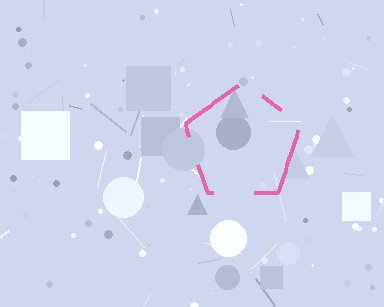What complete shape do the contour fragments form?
The contour fragments form a pentagon.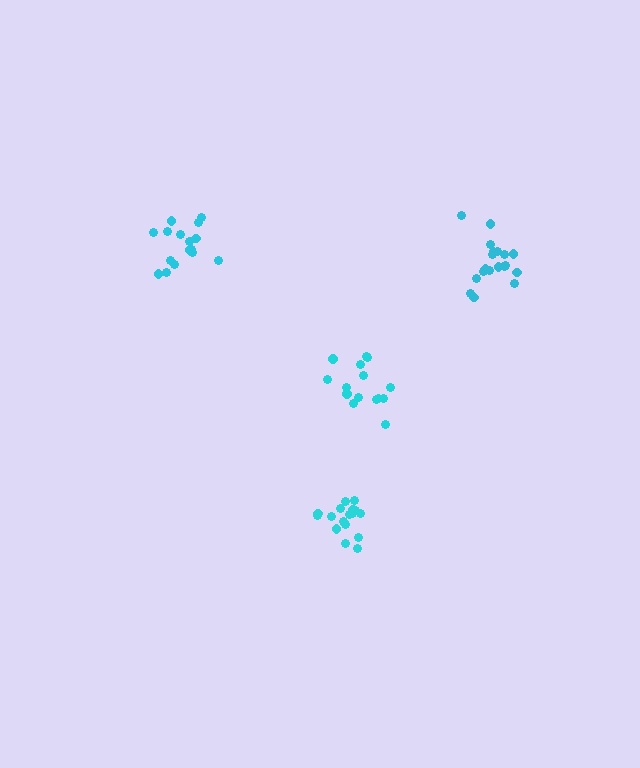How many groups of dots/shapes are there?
There are 4 groups.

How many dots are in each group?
Group 1: 15 dots, Group 2: 16 dots, Group 3: 17 dots, Group 4: 19 dots (67 total).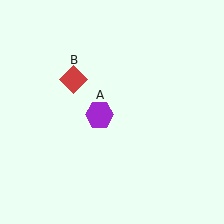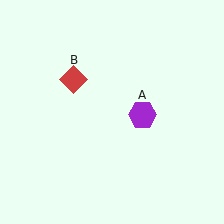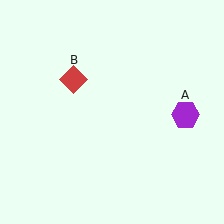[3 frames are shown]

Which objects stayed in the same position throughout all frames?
Red diamond (object B) remained stationary.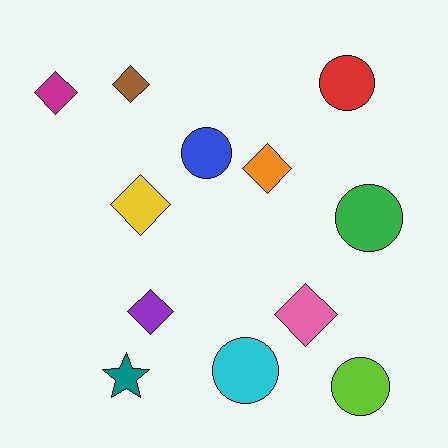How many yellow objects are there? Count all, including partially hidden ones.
There is 1 yellow object.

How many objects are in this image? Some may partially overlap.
There are 12 objects.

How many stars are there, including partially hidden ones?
There is 1 star.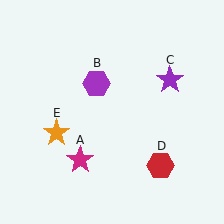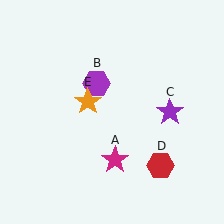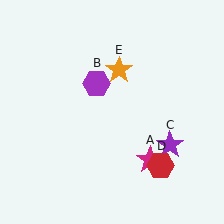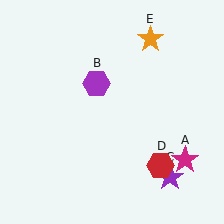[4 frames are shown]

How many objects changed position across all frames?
3 objects changed position: magenta star (object A), purple star (object C), orange star (object E).